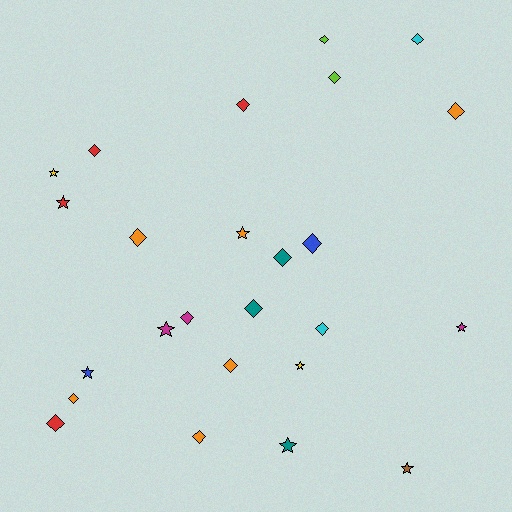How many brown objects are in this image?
There is 1 brown object.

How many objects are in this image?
There are 25 objects.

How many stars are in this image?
There are 9 stars.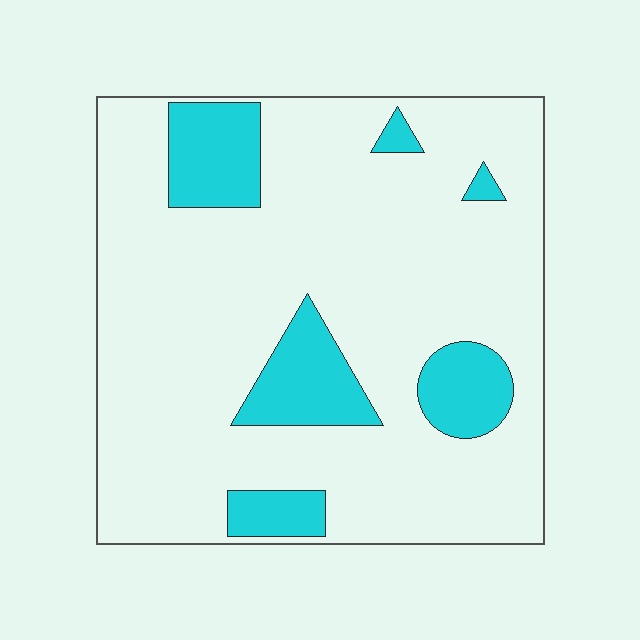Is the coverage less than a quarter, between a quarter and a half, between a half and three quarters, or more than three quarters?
Less than a quarter.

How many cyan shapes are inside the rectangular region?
6.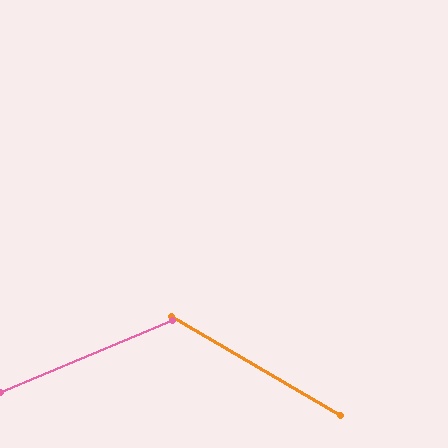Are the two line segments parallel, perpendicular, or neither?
Neither parallel nor perpendicular — they differ by about 53°.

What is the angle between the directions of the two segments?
Approximately 53 degrees.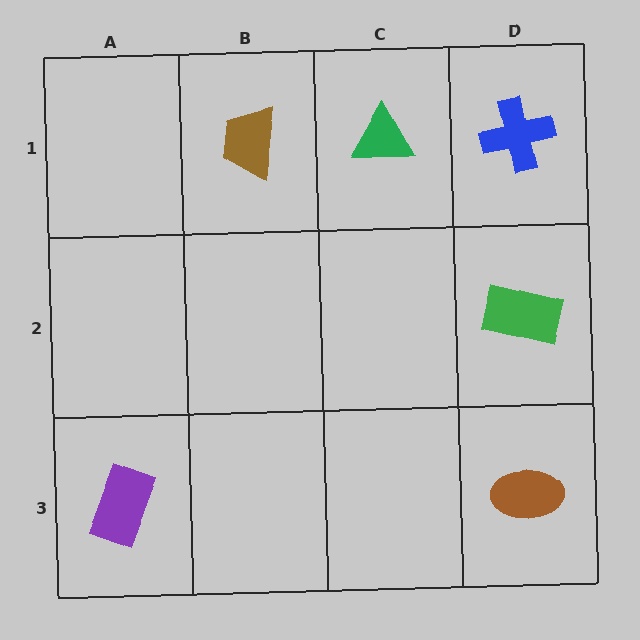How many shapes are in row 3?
2 shapes.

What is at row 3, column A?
A purple rectangle.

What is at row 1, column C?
A green triangle.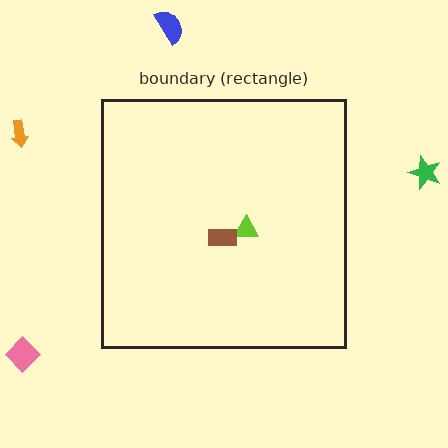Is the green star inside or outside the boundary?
Outside.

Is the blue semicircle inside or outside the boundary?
Outside.